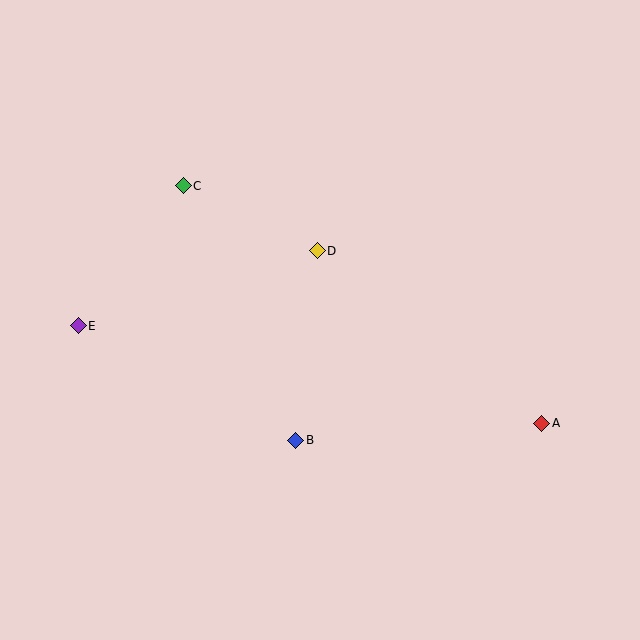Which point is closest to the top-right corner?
Point D is closest to the top-right corner.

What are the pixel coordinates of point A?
Point A is at (542, 423).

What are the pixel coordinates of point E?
Point E is at (78, 326).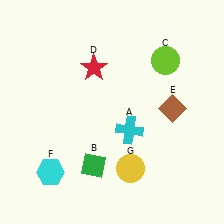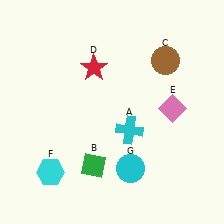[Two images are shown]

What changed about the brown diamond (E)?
In Image 1, E is brown. In Image 2, it changed to pink.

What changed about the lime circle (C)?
In Image 1, C is lime. In Image 2, it changed to brown.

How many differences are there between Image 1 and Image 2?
There are 3 differences between the two images.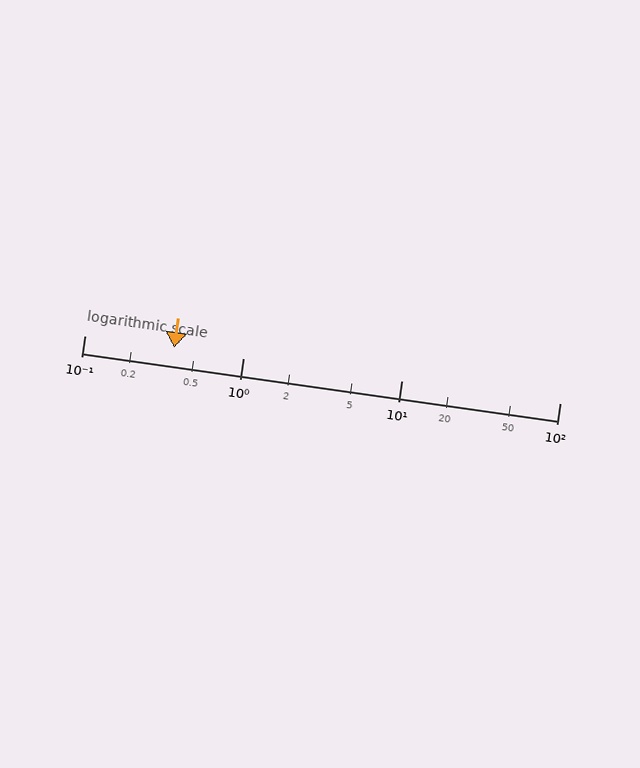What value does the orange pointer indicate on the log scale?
The pointer indicates approximately 0.37.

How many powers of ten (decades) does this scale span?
The scale spans 3 decades, from 0.1 to 100.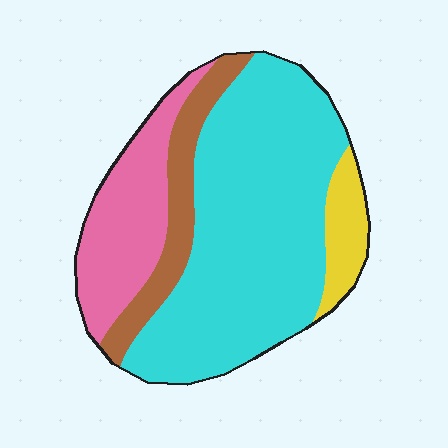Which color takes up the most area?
Cyan, at roughly 60%.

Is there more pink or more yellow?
Pink.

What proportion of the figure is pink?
Pink takes up about one fifth (1/5) of the figure.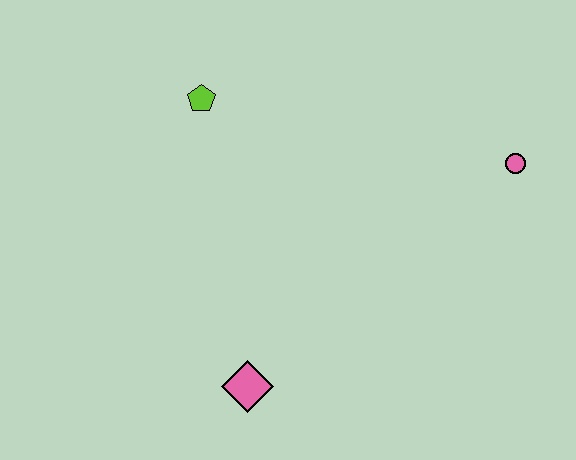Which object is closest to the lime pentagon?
The pink diamond is closest to the lime pentagon.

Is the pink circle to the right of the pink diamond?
Yes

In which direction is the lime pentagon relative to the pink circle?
The lime pentagon is to the left of the pink circle.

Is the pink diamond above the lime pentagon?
No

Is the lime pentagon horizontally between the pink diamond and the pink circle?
No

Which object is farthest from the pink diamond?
The pink circle is farthest from the pink diamond.